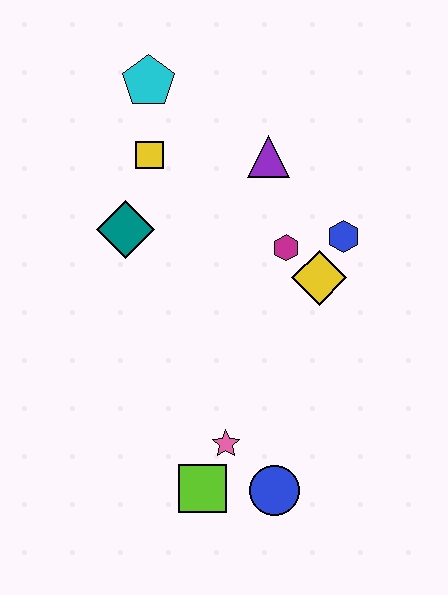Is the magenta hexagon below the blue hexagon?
Yes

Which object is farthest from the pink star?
The cyan pentagon is farthest from the pink star.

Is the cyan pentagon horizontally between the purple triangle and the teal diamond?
Yes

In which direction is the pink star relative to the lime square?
The pink star is above the lime square.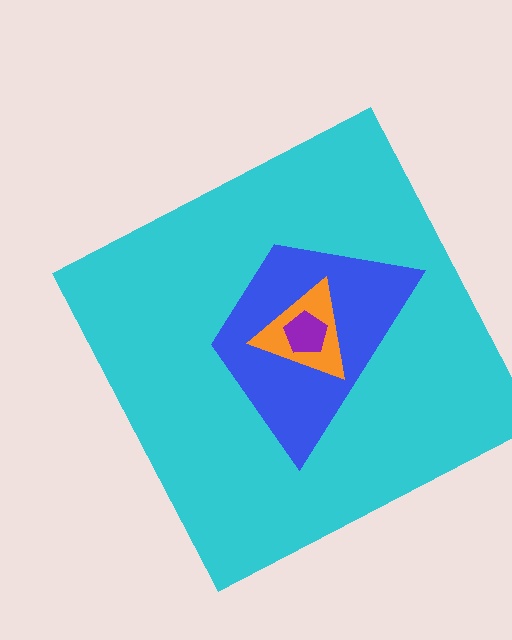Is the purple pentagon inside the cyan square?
Yes.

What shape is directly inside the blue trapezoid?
The orange triangle.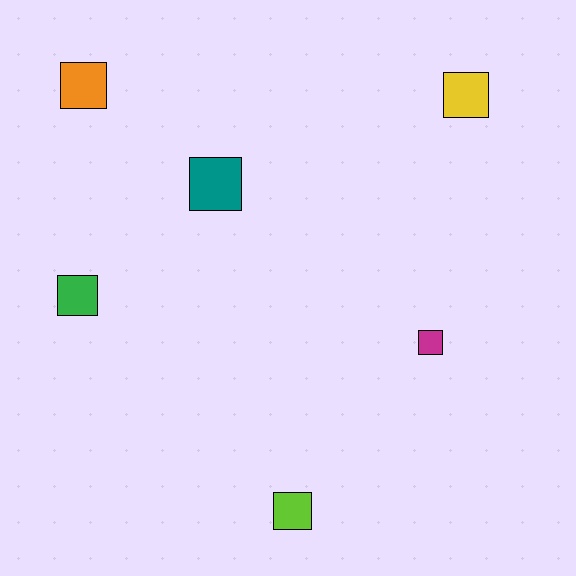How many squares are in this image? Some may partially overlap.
There are 6 squares.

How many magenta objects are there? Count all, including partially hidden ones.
There is 1 magenta object.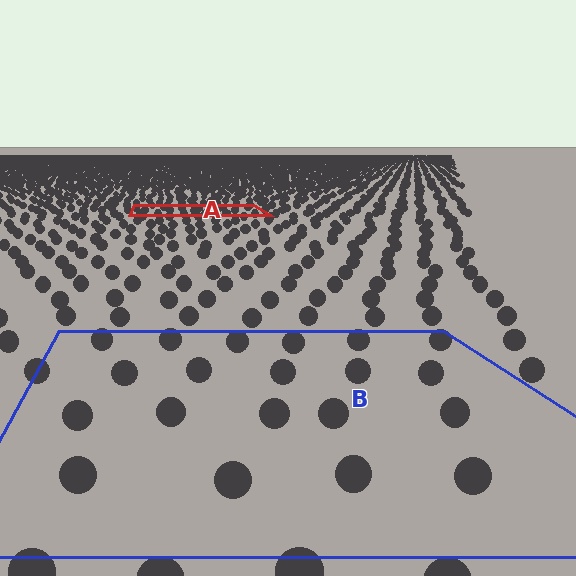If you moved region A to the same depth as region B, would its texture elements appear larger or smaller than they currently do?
They would appear larger. At a closer depth, the same texture elements are projected at a bigger on-screen size.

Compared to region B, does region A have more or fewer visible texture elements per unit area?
Region A has more texture elements per unit area — they are packed more densely because it is farther away.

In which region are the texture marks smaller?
The texture marks are smaller in region A, because it is farther away.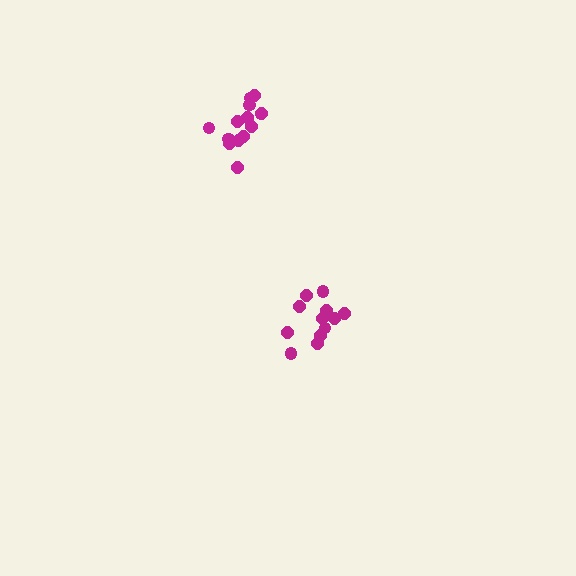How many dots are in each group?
Group 1: 12 dots, Group 2: 14 dots (26 total).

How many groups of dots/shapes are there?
There are 2 groups.